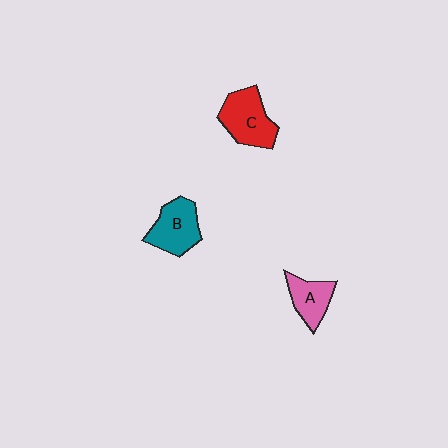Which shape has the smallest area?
Shape A (pink).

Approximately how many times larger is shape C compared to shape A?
Approximately 1.5 times.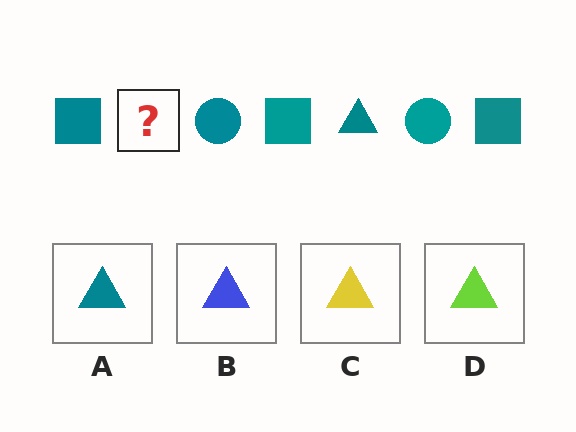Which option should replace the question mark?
Option A.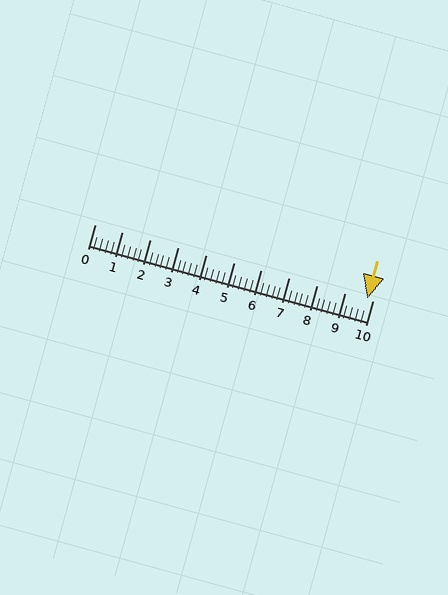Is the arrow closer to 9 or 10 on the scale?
The arrow is closer to 10.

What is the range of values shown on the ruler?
The ruler shows values from 0 to 10.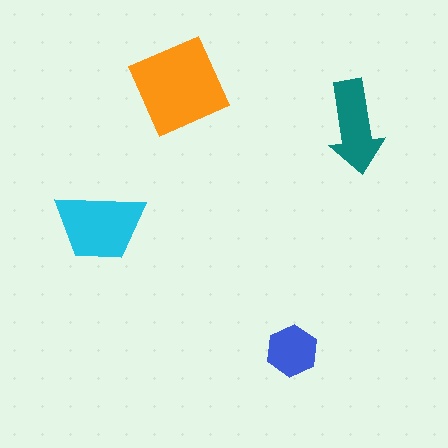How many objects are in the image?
There are 4 objects in the image.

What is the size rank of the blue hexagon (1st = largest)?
4th.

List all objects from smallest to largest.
The blue hexagon, the teal arrow, the cyan trapezoid, the orange diamond.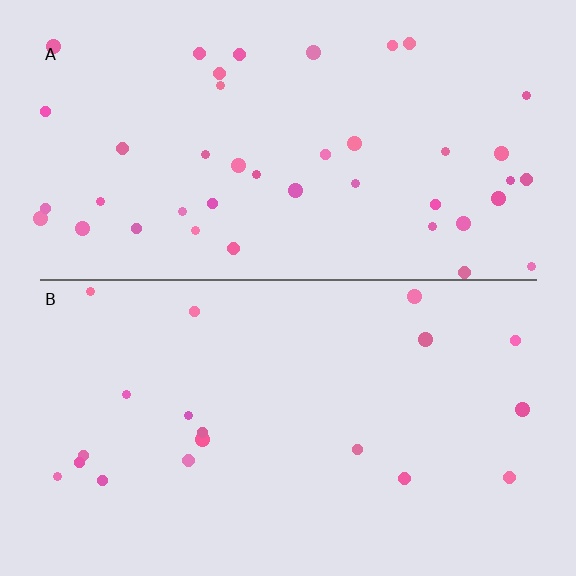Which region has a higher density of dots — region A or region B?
A (the top).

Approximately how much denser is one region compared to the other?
Approximately 2.2× — region A over region B.